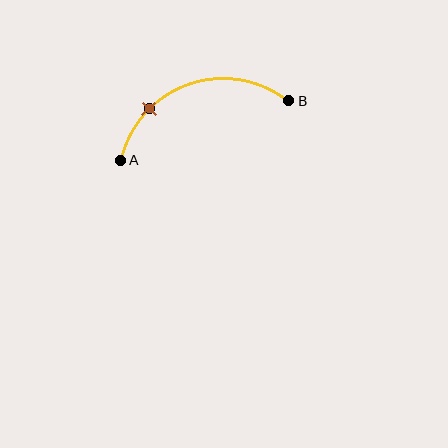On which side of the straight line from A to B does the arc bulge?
The arc bulges above the straight line connecting A and B.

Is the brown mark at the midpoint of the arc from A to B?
No. The brown mark lies on the arc but is closer to endpoint A. The arc midpoint would be at the point on the curve equidistant along the arc from both A and B.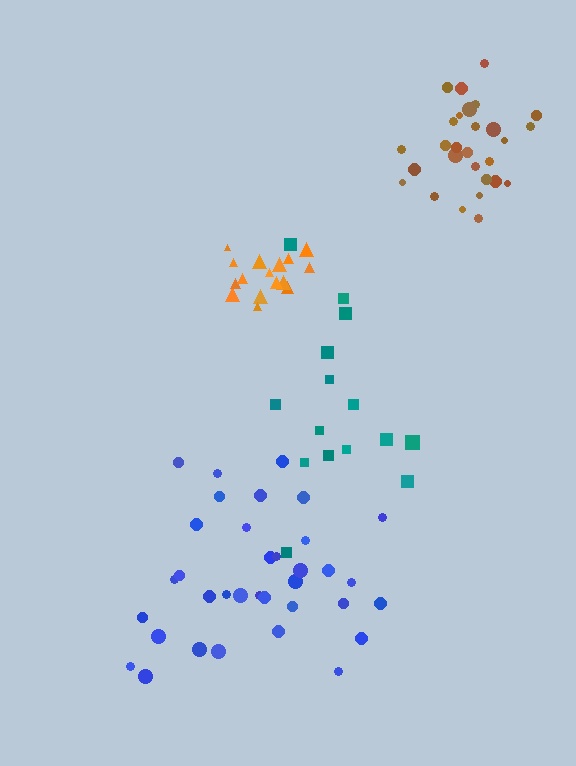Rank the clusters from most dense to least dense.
brown, orange, blue, teal.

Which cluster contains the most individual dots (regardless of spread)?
Blue (35).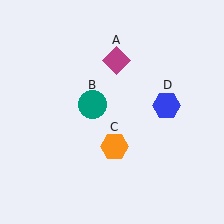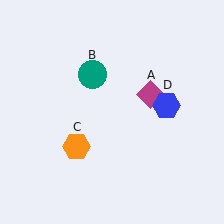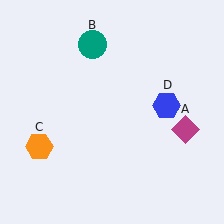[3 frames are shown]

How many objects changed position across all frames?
3 objects changed position: magenta diamond (object A), teal circle (object B), orange hexagon (object C).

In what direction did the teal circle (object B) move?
The teal circle (object B) moved up.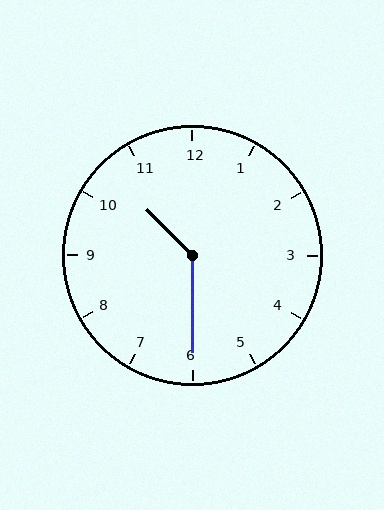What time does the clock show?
10:30.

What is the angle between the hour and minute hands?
Approximately 135 degrees.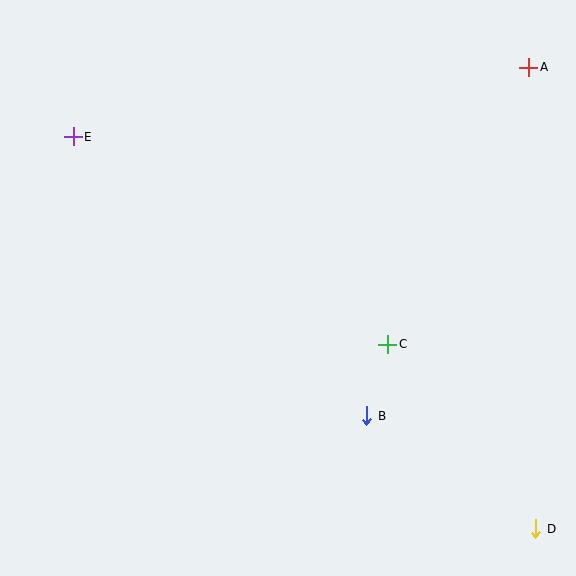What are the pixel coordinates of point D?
Point D is at (536, 529).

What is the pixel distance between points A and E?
The distance between A and E is 461 pixels.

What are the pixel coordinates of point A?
Point A is at (529, 67).